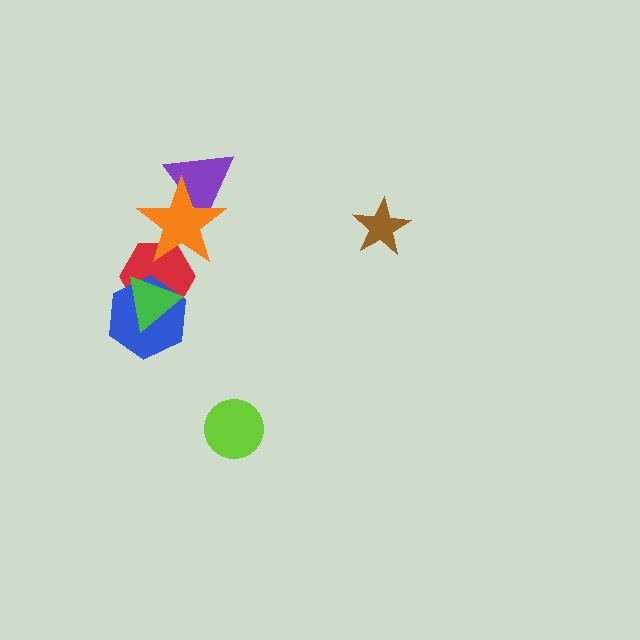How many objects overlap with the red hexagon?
3 objects overlap with the red hexagon.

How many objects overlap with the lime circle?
0 objects overlap with the lime circle.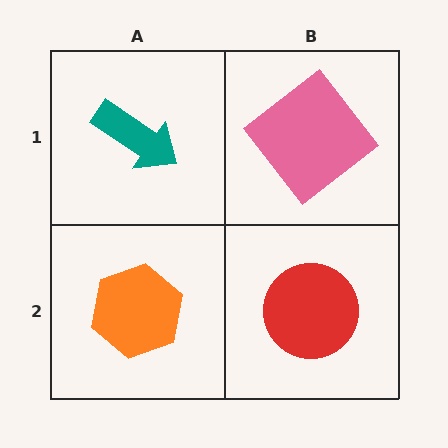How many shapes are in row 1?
2 shapes.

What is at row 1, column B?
A pink diamond.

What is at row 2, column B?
A red circle.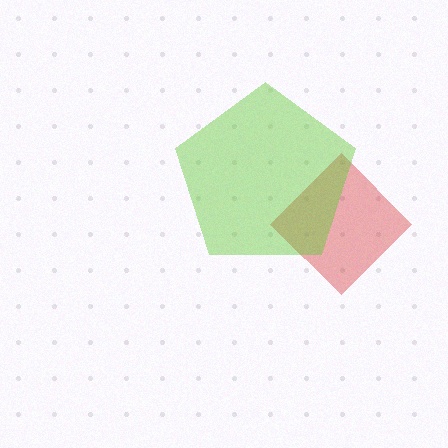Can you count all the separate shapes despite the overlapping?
Yes, there are 2 separate shapes.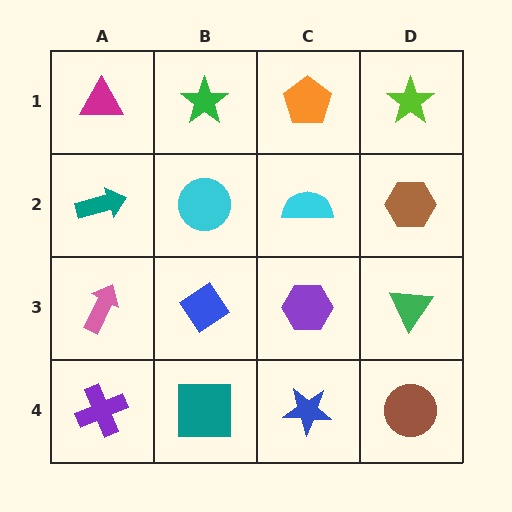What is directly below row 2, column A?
A pink arrow.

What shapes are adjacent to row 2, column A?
A magenta triangle (row 1, column A), a pink arrow (row 3, column A), a cyan circle (row 2, column B).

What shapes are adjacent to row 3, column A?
A teal arrow (row 2, column A), a purple cross (row 4, column A), a blue diamond (row 3, column B).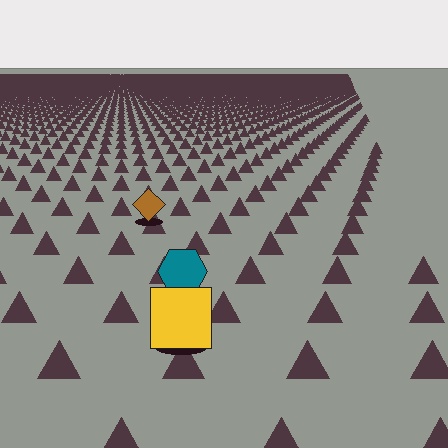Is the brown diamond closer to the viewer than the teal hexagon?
No. The teal hexagon is closer — you can tell from the texture gradient: the ground texture is coarser near it.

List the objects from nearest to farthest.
From nearest to farthest: the yellow square, the teal hexagon, the brown diamond.